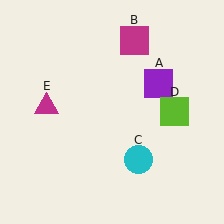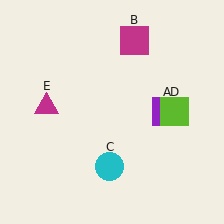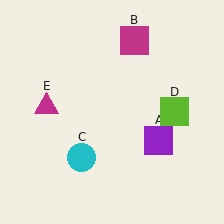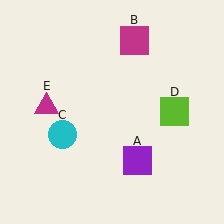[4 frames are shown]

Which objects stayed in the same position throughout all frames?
Magenta square (object B) and lime square (object D) and magenta triangle (object E) remained stationary.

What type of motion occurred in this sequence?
The purple square (object A), cyan circle (object C) rotated clockwise around the center of the scene.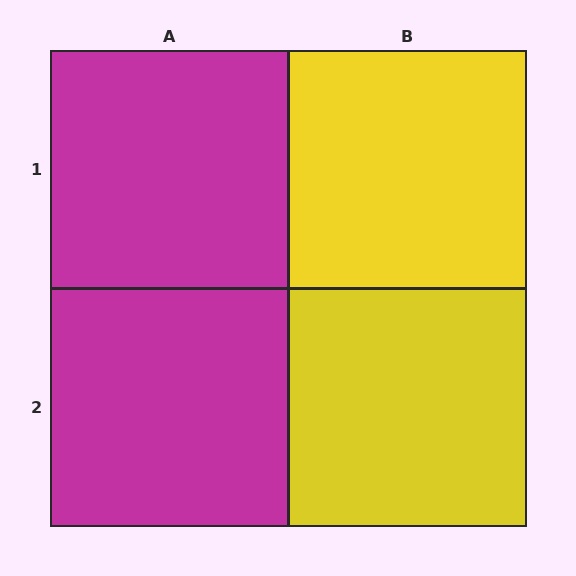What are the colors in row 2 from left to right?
Magenta, yellow.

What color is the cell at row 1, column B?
Yellow.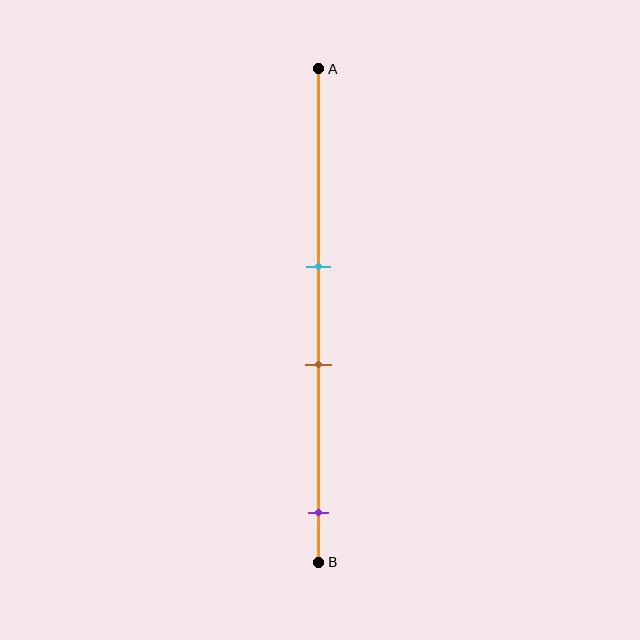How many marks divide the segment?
There are 3 marks dividing the segment.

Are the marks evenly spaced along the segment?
No, the marks are not evenly spaced.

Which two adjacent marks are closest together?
The cyan and brown marks are the closest adjacent pair.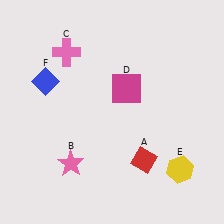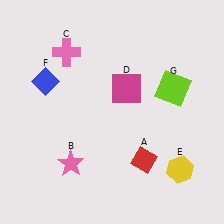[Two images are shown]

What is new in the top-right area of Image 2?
A lime square (G) was added in the top-right area of Image 2.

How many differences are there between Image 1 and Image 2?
There is 1 difference between the two images.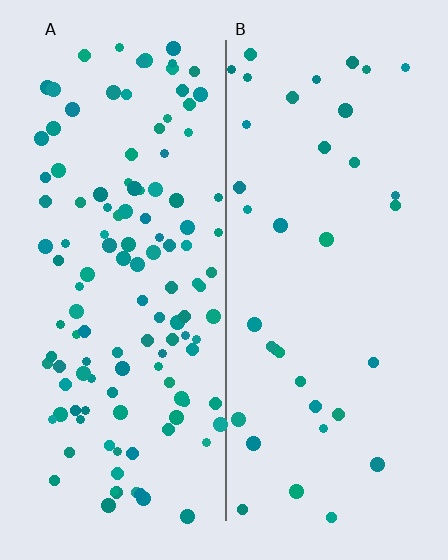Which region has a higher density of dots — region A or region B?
A (the left).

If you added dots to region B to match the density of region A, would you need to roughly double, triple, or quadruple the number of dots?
Approximately triple.